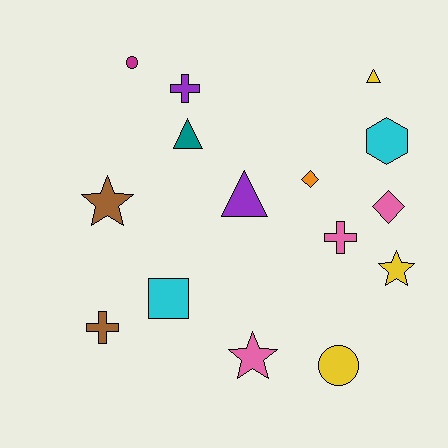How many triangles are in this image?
There are 3 triangles.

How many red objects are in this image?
There are no red objects.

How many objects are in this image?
There are 15 objects.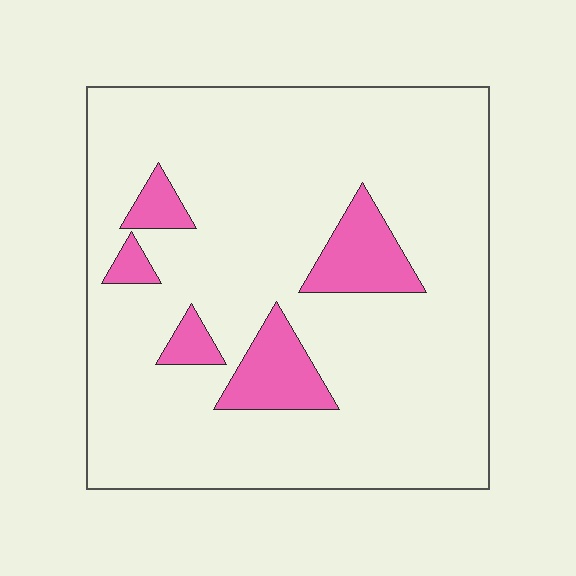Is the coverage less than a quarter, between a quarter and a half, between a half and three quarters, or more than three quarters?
Less than a quarter.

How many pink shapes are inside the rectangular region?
5.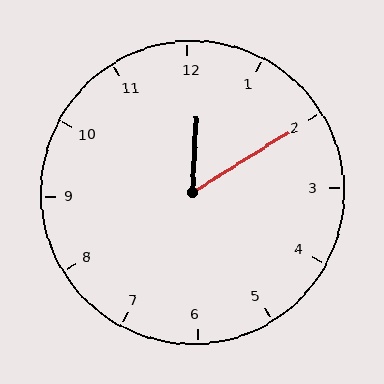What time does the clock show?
12:10.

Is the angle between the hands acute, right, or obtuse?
It is acute.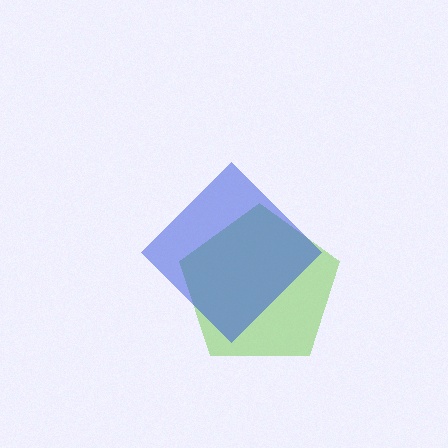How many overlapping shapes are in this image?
There are 2 overlapping shapes in the image.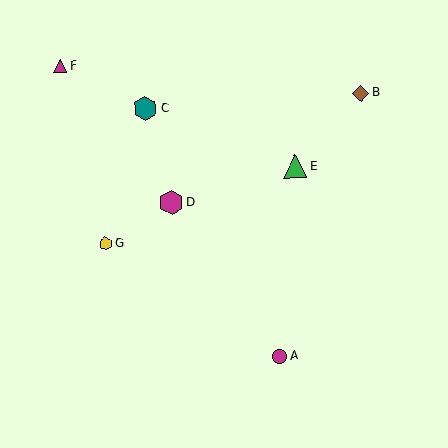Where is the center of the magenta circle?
The center of the magenta circle is at (280, 356).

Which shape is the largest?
The magenta hexagon (labeled D) is the largest.